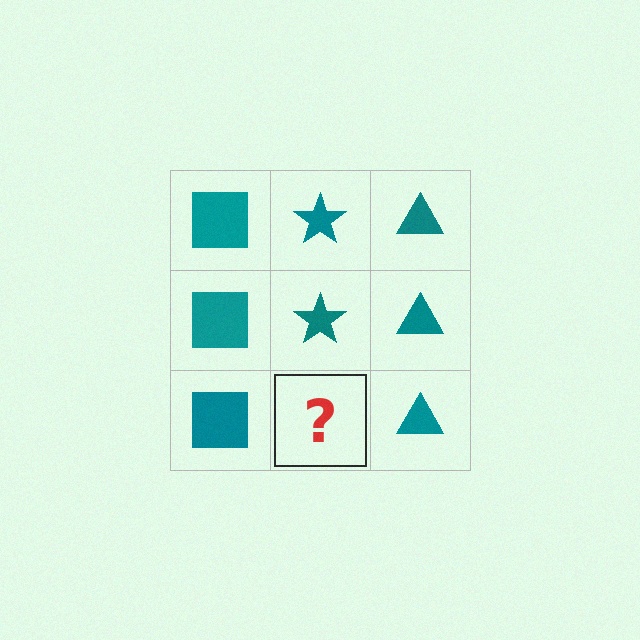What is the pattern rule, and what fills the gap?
The rule is that each column has a consistent shape. The gap should be filled with a teal star.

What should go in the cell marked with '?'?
The missing cell should contain a teal star.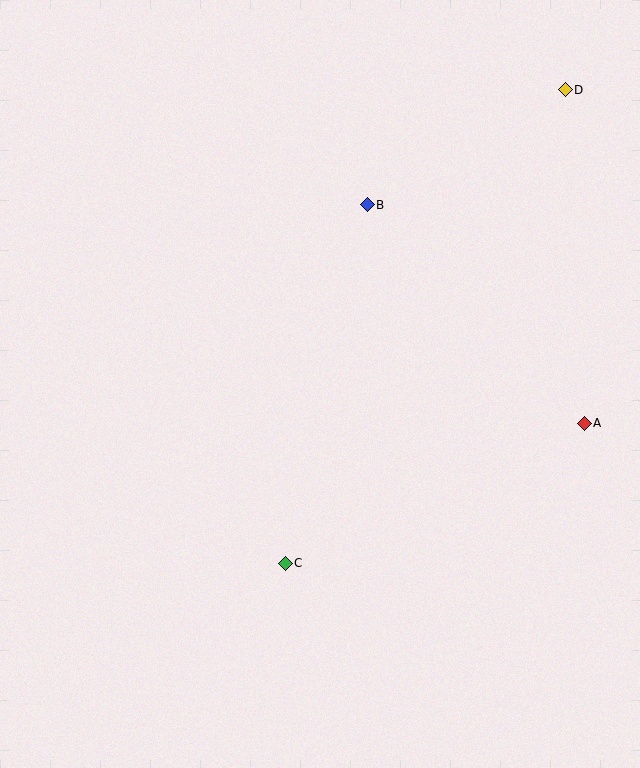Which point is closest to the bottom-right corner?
Point A is closest to the bottom-right corner.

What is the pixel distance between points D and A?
The distance between D and A is 334 pixels.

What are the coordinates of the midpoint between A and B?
The midpoint between A and B is at (476, 314).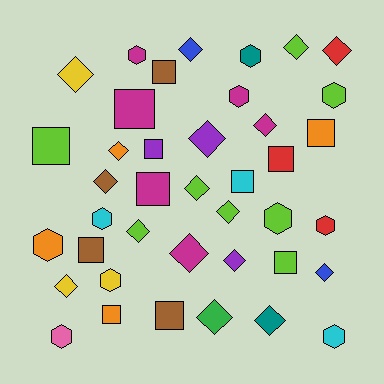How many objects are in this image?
There are 40 objects.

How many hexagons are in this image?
There are 11 hexagons.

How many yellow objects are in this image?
There are 3 yellow objects.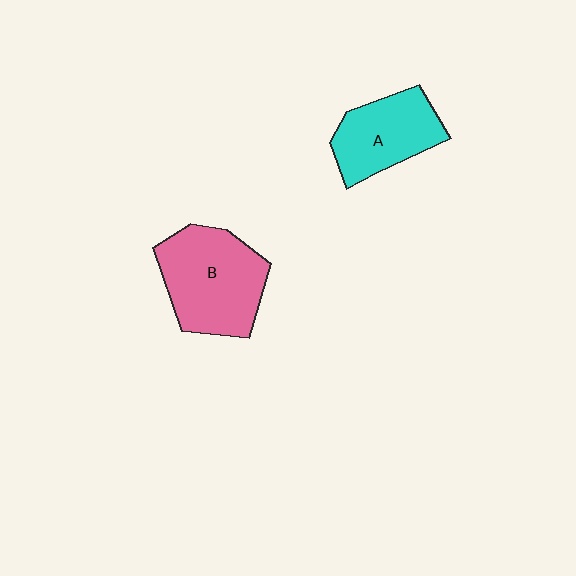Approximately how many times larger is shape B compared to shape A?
Approximately 1.4 times.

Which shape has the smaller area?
Shape A (cyan).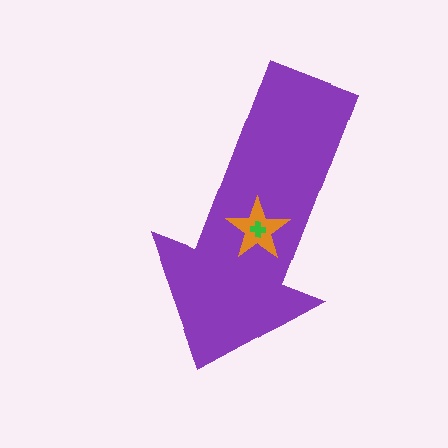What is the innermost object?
The green cross.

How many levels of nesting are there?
3.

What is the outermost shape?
The purple arrow.